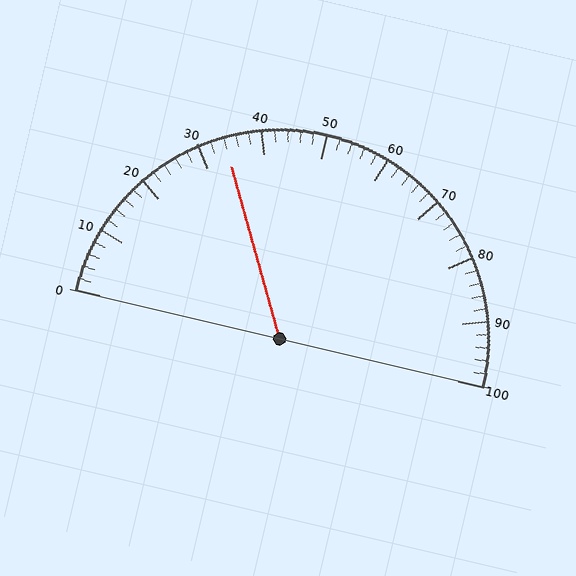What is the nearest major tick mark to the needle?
The nearest major tick mark is 30.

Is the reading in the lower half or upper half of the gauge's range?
The reading is in the lower half of the range (0 to 100).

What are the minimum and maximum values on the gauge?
The gauge ranges from 0 to 100.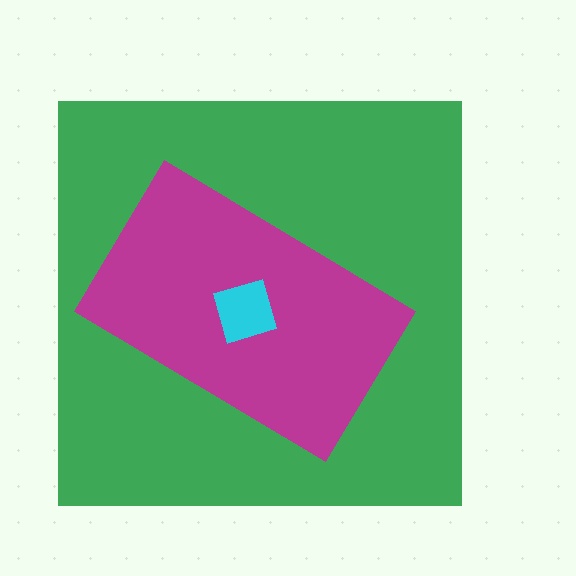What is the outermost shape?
The green square.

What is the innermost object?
The cyan diamond.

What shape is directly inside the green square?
The magenta rectangle.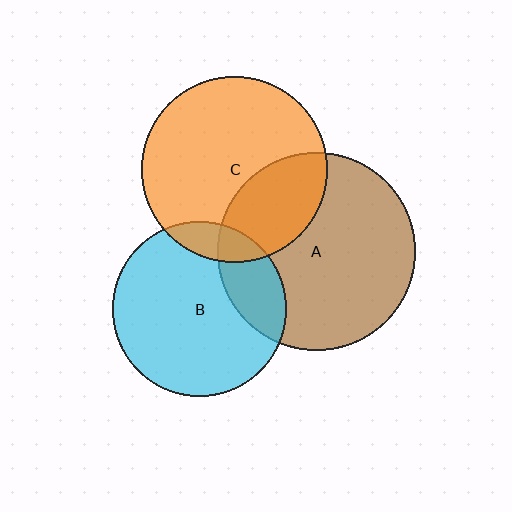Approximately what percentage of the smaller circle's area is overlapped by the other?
Approximately 10%.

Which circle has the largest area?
Circle A (brown).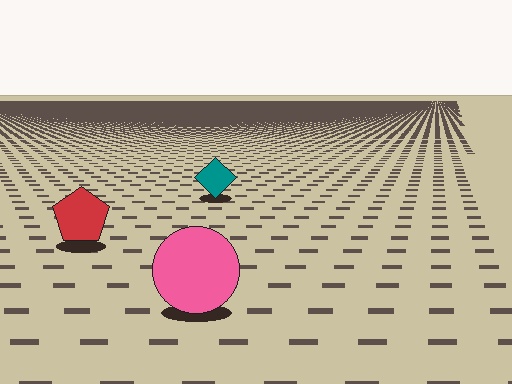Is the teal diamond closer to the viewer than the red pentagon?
No. The red pentagon is closer — you can tell from the texture gradient: the ground texture is coarser near it.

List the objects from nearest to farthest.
From nearest to farthest: the pink circle, the red pentagon, the teal diamond.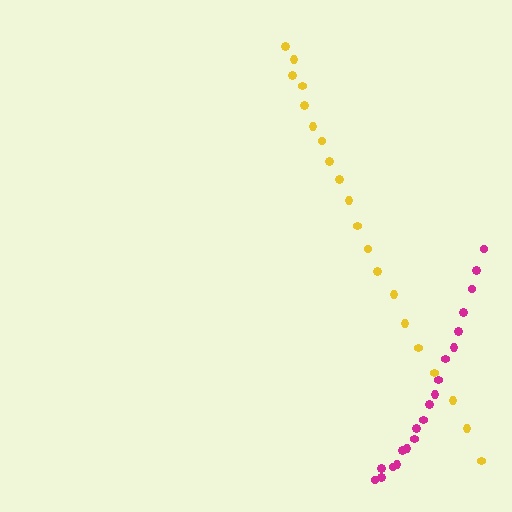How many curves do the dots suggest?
There are 2 distinct paths.